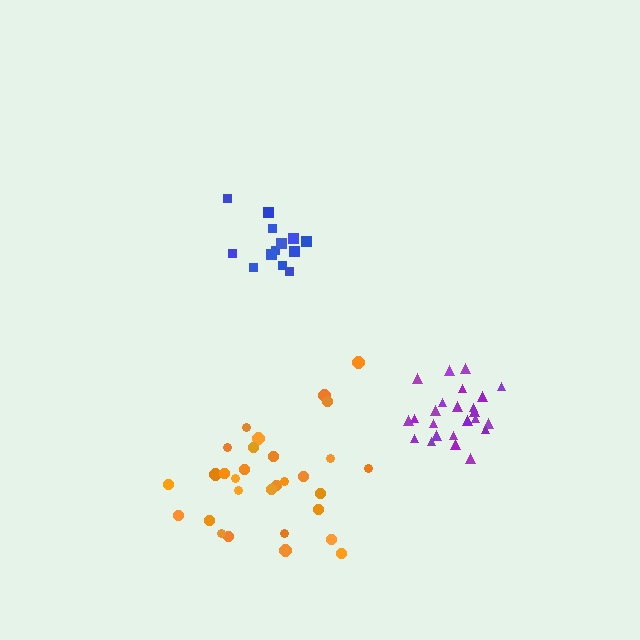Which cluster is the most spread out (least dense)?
Orange.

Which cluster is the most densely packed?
Purple.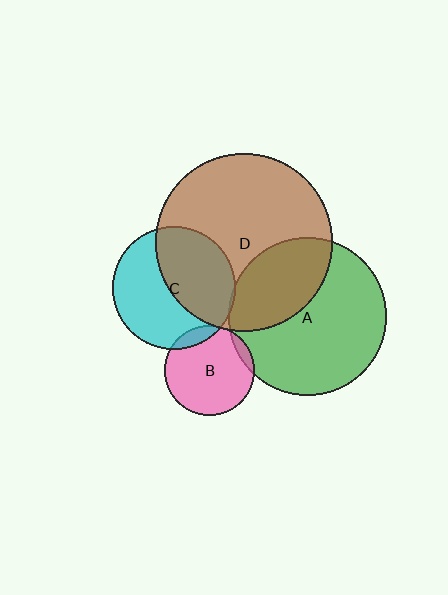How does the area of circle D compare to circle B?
Approximately 3.9 times.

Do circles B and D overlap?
Yes.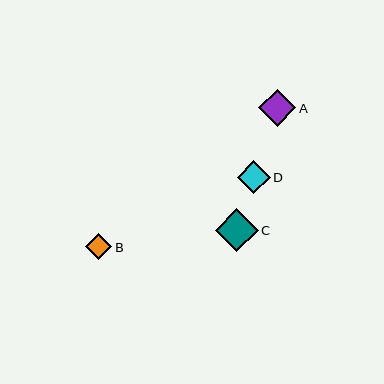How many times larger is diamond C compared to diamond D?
Diamond C is approximately 1.3 times the size of diamond D.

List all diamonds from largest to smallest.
From largest to smallest: C, A, D, B.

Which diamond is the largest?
Diamond C is the largest with a size of approximately 42 pixels.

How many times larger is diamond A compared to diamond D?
Diamond A is approximately 1.1 times the size of diamond D.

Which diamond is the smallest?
Diamond B is the smallest with a size of approximately 26 pixels.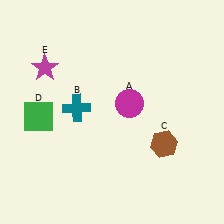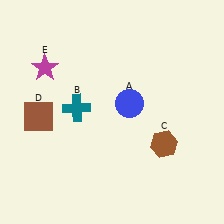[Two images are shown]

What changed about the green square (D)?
In Image 1, D is green. In Image 2, it changed to brown.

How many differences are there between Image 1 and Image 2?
There are 2 differences between the two images.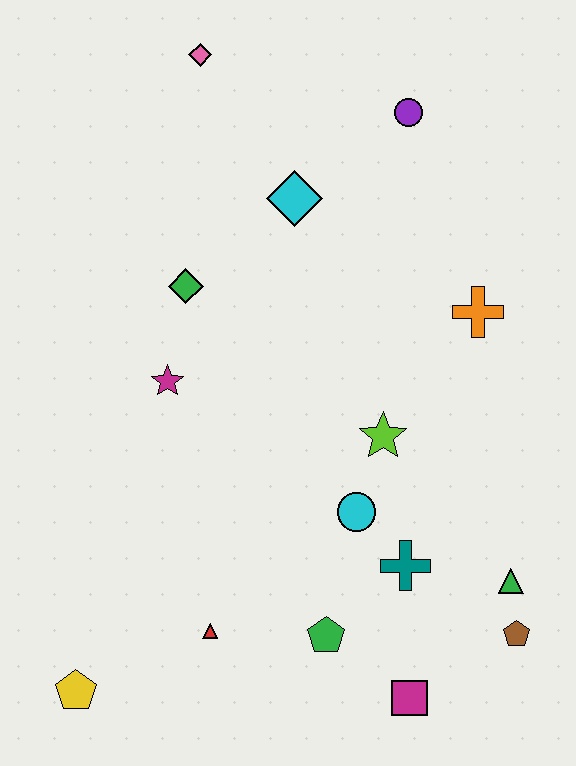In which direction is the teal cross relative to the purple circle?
The teal cross is below the purple circle.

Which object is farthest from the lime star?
The pink diamond is farthest from the lime star.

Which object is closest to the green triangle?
The brown pentagon is closest to the green triangle.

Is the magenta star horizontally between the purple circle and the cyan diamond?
No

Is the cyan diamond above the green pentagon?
Yes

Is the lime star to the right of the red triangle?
Yes